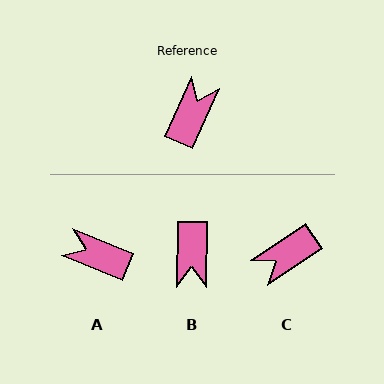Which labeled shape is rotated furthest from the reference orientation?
B, about 157 degrees away.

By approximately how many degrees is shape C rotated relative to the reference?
Approximately 148 degrees counter-clockwise.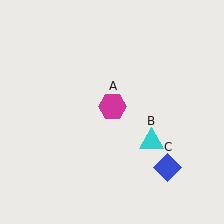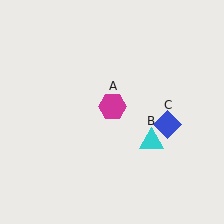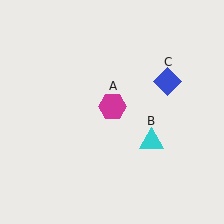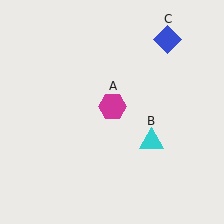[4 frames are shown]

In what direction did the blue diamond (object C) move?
The blue diamond (object C) moved up.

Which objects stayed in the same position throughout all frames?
Magenta hexagon (object A) and cyan triangle (object B) remained stationary.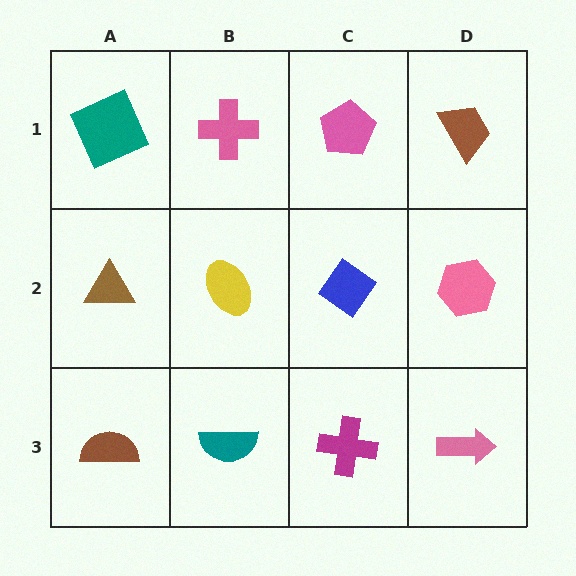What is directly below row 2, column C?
A magenta cross.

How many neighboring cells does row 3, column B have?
3.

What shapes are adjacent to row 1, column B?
A yellow ellipse (row 2, column B), a teal square (row 1, column A), a pink pentagon (row 1, column C).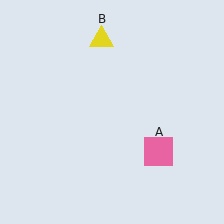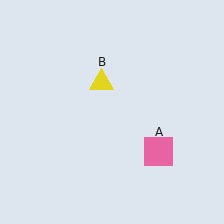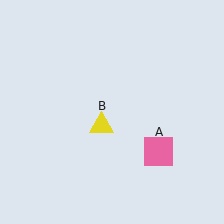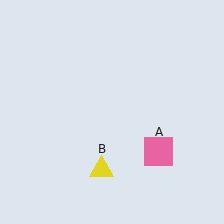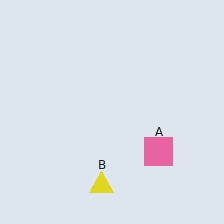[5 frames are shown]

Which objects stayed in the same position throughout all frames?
Pink square (object A) remained stationary.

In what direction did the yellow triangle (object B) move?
The yellow triangle (object B) moved down.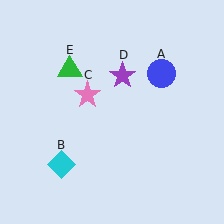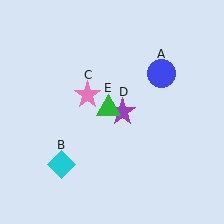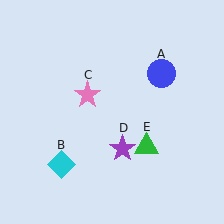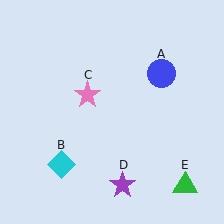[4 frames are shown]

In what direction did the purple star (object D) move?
The purple star (object D) moved down.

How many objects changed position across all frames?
2 objects changed position: purple star (object D), green triangle (object E).